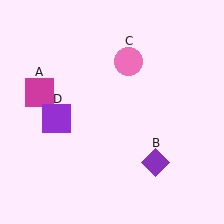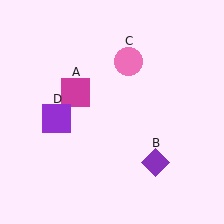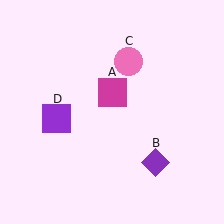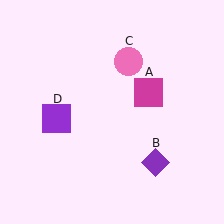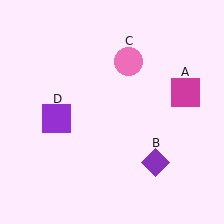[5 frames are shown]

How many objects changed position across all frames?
1 object changed position: magenta square (object A).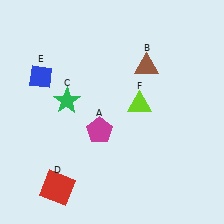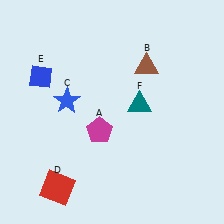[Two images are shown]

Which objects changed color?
C changed from green to blue. F changed from lime to teal.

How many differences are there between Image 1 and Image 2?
There are 2 differences between the two images.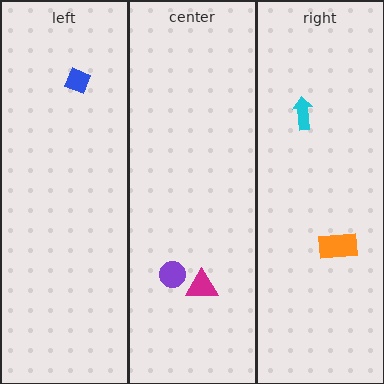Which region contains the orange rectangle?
The right region.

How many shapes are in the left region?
1.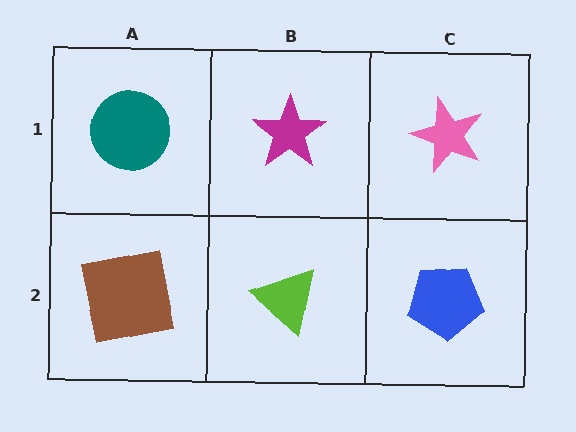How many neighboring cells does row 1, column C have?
2.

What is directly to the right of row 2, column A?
A lime triangle.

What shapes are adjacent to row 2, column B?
A magenta star (row 1, column B), a brown square (row 2, column A), a blue pentagon (row 2, column C).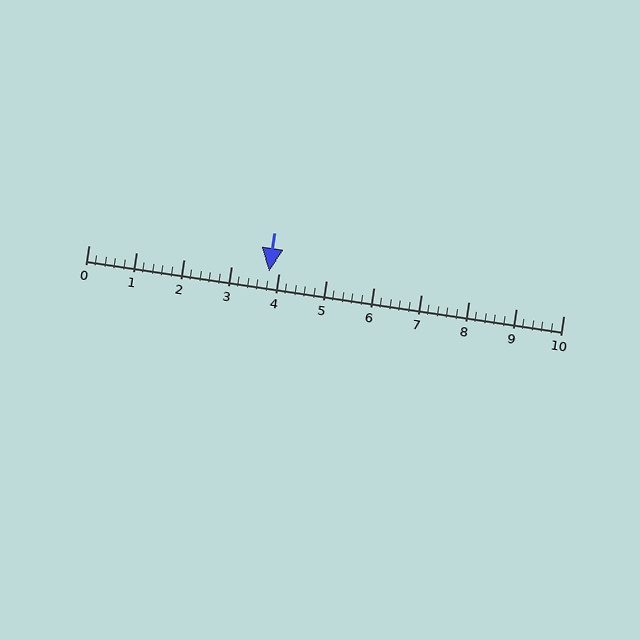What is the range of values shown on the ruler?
The ruler shows values from 0 to 10.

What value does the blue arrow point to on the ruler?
The blue arrow points to approximately 3.8.